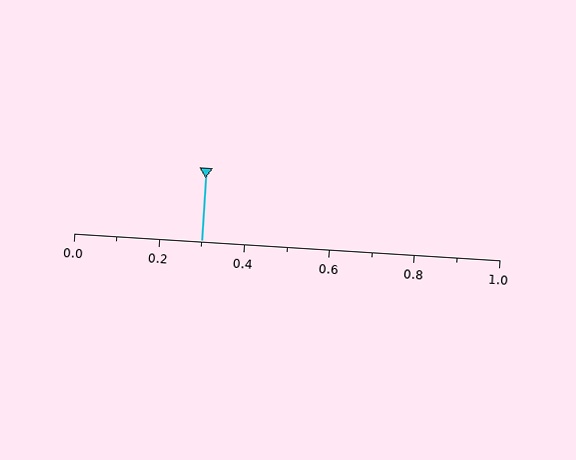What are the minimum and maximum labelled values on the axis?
The axis runs from 0.0 to 1.0.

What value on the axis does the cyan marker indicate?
The marker indicates approximately 0.3.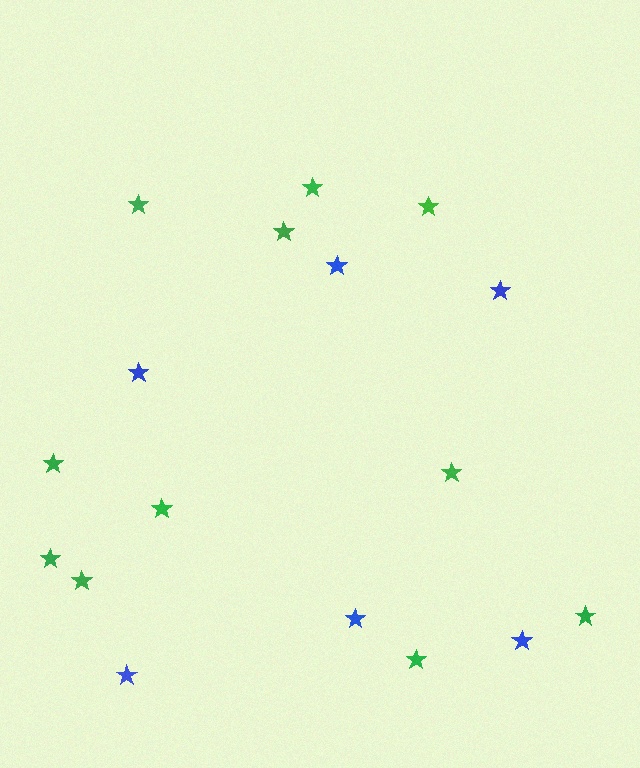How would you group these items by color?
There are 2 groups: one group of blue stars (6) and one group of green stars (11).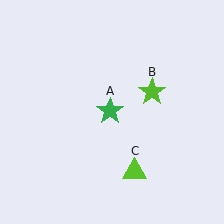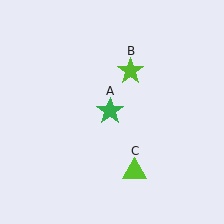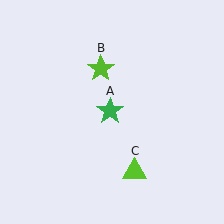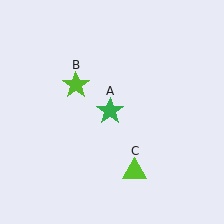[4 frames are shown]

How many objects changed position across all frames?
1 object changed position: lime star (object B).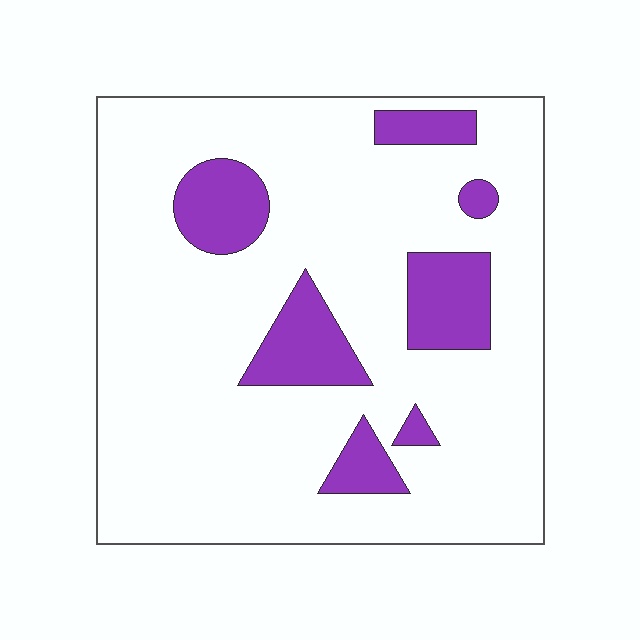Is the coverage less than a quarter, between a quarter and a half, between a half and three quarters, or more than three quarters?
Less than a quarter.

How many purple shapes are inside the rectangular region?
7.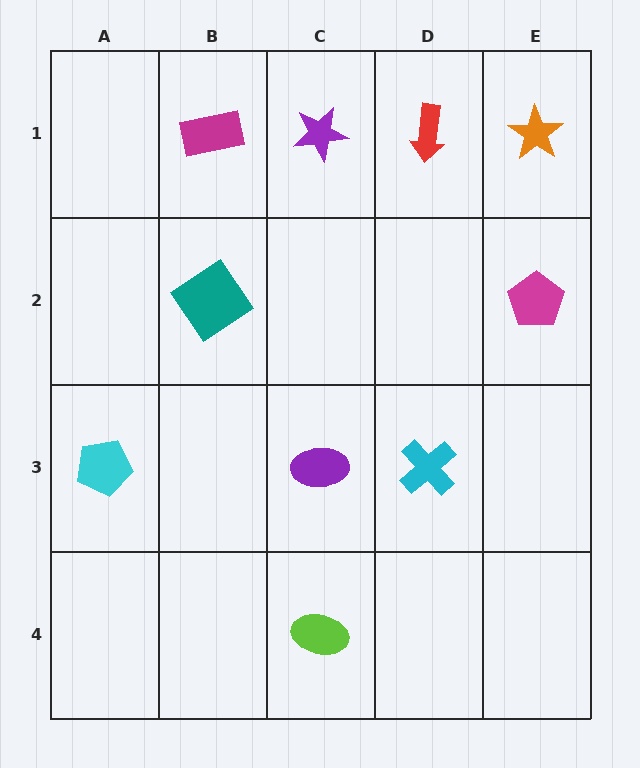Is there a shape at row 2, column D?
No, that cell is empty.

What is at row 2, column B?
A teal diamond.